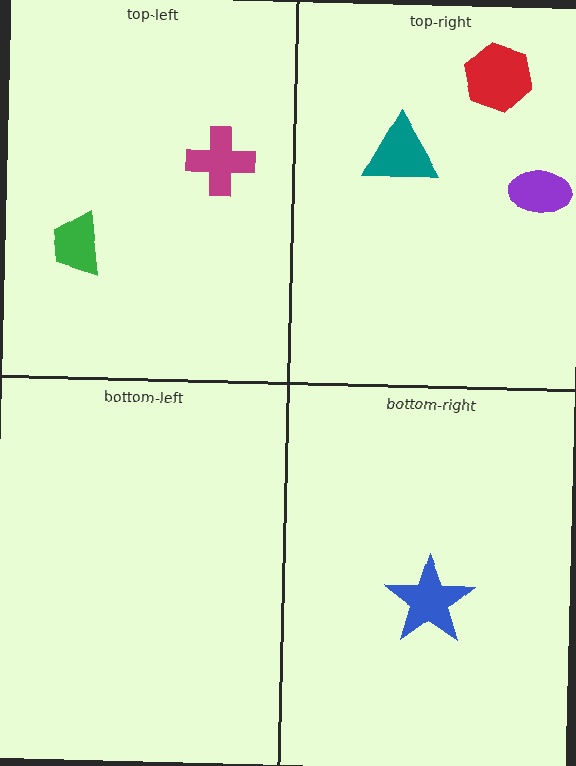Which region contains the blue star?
The bottom-right region.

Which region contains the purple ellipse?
The top-right region.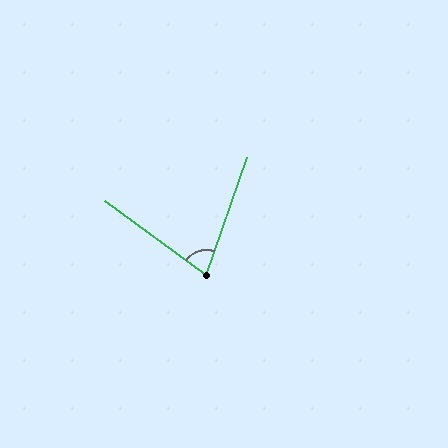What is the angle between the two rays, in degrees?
Approximately 73 degrees.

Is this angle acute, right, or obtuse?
It is acute.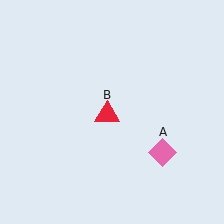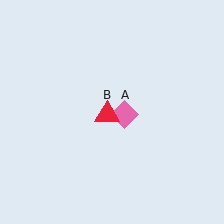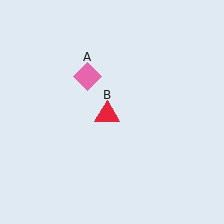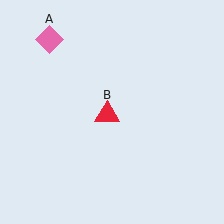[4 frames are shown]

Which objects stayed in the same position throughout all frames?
Red triangle (object B) remained stationary.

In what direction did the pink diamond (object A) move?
The pink diamond (object A) moved up and to the left.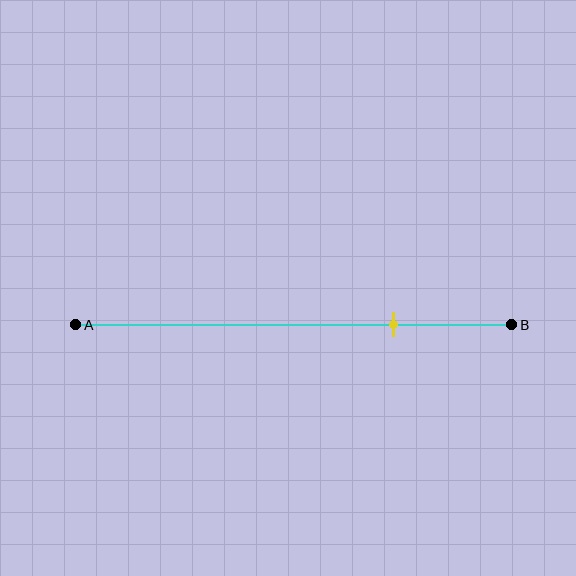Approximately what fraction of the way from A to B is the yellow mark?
The yellow mark is approximately 75% of the way from A to B.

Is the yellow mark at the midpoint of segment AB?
No, the mark is at about 75% from A, not at the 50% midpoint.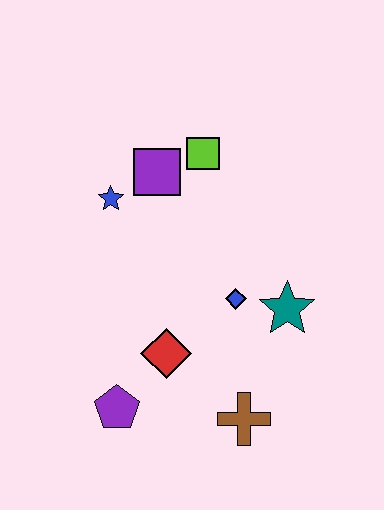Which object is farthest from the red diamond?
The lime square is farthest from the red diamond.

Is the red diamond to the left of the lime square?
Yes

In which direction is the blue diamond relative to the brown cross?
The blue diamond is above the brown cross.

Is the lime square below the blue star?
No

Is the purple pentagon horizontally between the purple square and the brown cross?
No